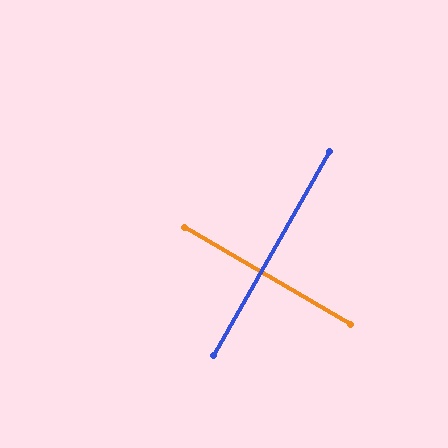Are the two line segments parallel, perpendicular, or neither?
Perpendicular — they meet at approximately 89°.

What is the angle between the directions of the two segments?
Approximately 89 degrees.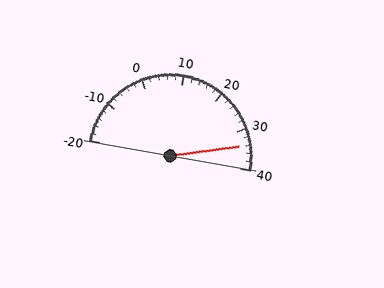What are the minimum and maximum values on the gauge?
The gauge ranges from -20 to 40.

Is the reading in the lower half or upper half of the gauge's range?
The reading is in the upper half of the range (-20 to 40).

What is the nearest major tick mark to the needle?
The nearest major tick mark is 30.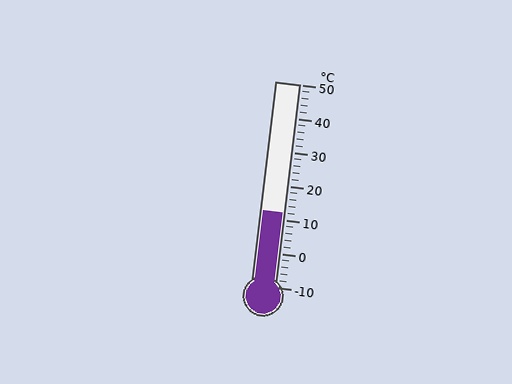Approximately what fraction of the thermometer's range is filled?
The thermometer is filled to approximately 35% of its range.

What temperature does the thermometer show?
The thermometer shows approximately 12°C.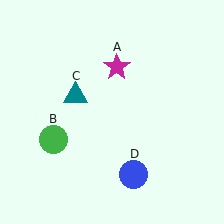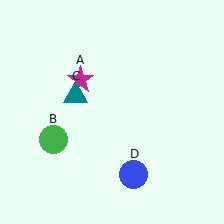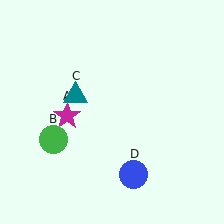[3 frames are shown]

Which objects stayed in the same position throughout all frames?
Green circle (object B) and teal triangle (object C) and blue circle (object D) remained stationary.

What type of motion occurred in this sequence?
The magenta star (object A) rotated counterclockwise around the center of the scene.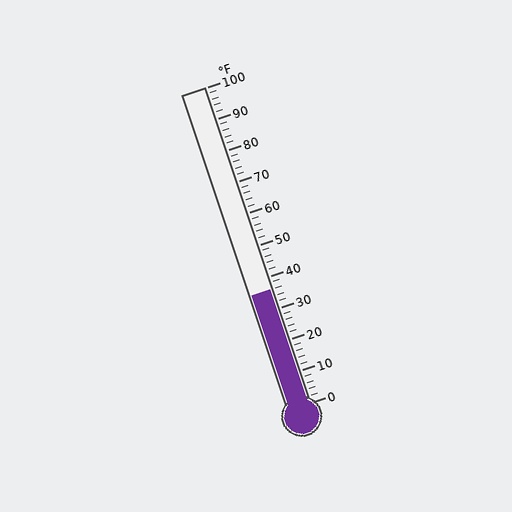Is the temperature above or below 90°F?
The temperature is below 90°F.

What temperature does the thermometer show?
The thermometer shows approximately 36°F.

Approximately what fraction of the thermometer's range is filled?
The thermometer is filled to approximately 35% of its range.